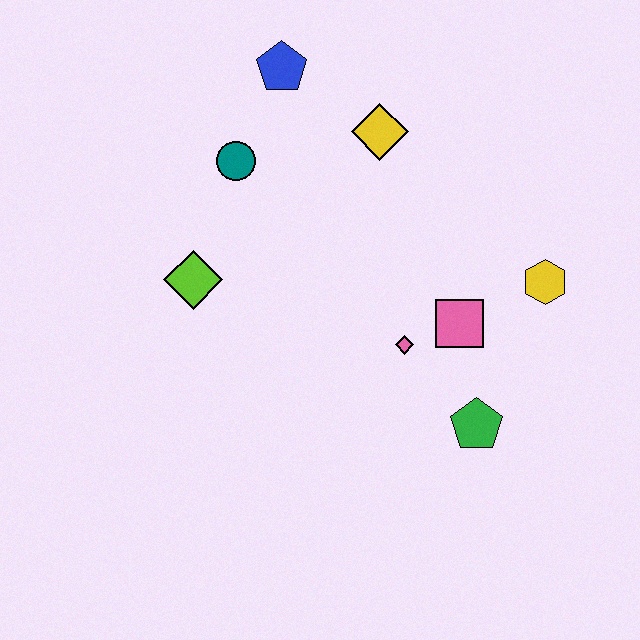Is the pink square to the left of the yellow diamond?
No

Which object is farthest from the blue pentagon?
The green pentagon is farthest from the blue pentagon.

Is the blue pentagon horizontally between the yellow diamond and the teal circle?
Yes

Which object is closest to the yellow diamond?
The blue pentagon is closest to the yellow diamond.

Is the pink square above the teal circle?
No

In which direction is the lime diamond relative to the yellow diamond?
The lime diamond is to the left of the yellow diamond.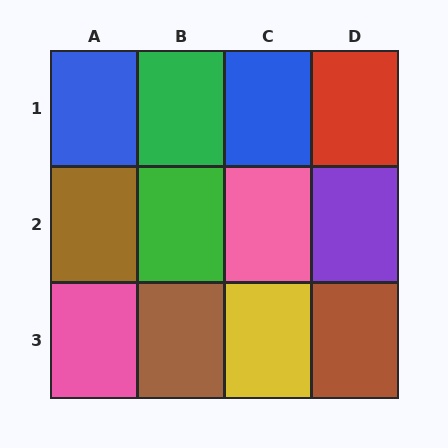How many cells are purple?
1 cell is purple.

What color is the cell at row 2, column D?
Purple.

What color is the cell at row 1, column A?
Blue.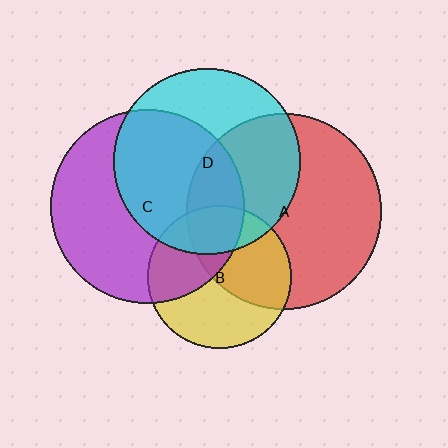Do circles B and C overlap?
Yes.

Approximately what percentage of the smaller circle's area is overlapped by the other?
Approximately 40%.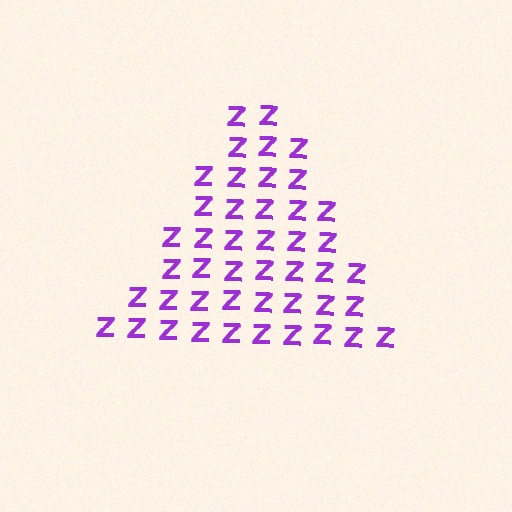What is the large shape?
The large shape is a triangle.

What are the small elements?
The small elements are letter Z's.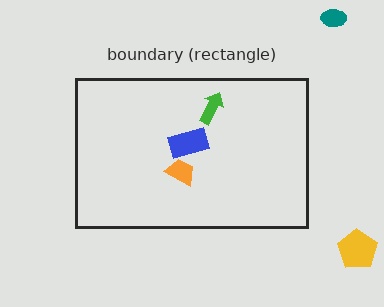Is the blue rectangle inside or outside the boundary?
Inside.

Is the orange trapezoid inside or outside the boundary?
Inside.